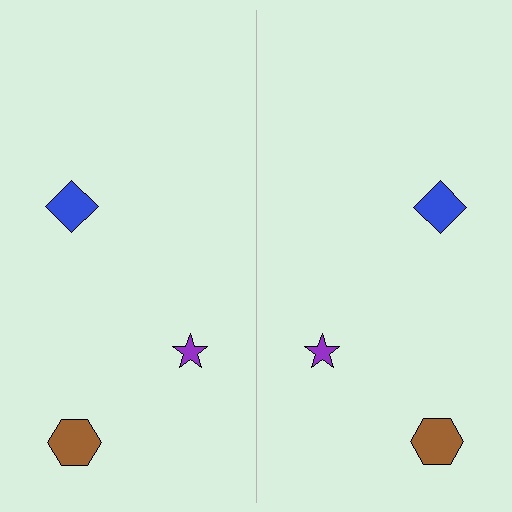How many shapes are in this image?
There are 6 shapes in this image.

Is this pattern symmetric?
Yes, this pattern has bilateral (reflection) symmetry.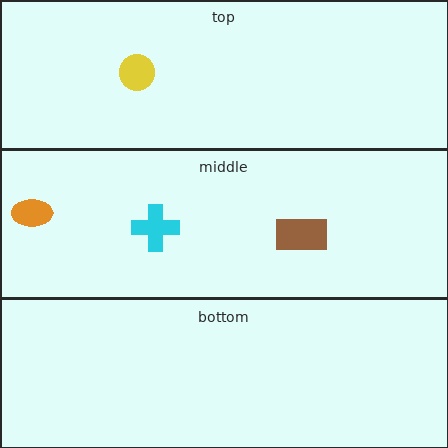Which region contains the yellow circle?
The top region.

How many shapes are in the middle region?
3.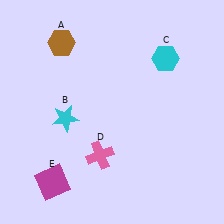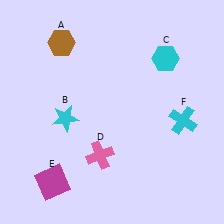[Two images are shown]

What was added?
A cyan cross (F) was added in Image 2.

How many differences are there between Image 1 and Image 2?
There is 1 difference between the two images.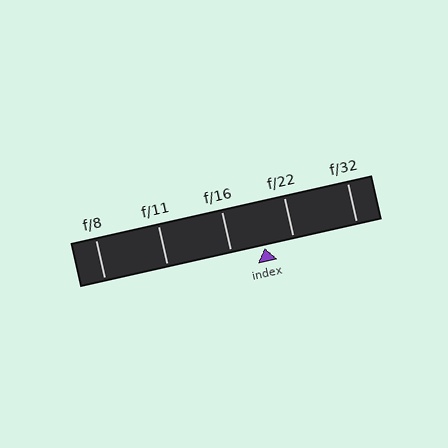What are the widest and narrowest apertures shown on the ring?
The widest aperture shown is f/8 and the narrowest is f/32.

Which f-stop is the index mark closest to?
The index mark is closest to f/22.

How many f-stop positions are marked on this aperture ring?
There are 5 f-stop positions marked.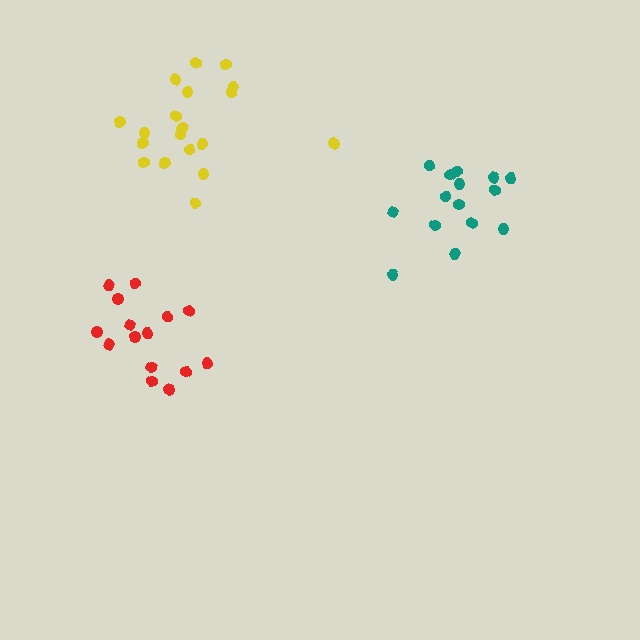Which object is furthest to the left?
The red cluster is leftmost.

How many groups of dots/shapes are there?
There are 3 groups.